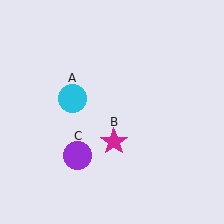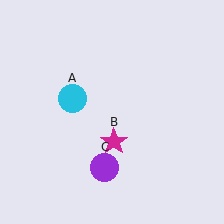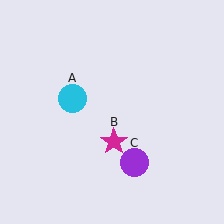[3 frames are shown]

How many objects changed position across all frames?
1 object changed position: purple circle (object C).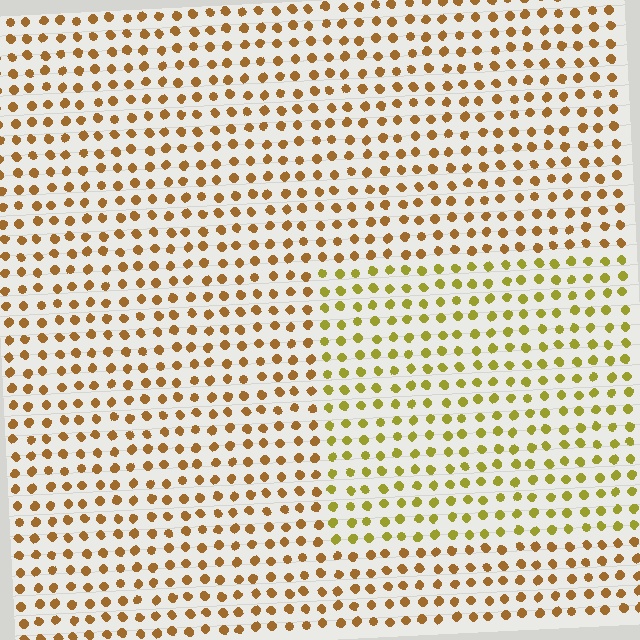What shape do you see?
I see a rectangle.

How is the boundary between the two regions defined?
The boundary is defined purely by a slight shift in hue (about 30 degrees). Spacing, size, and orientation are identical on both sides.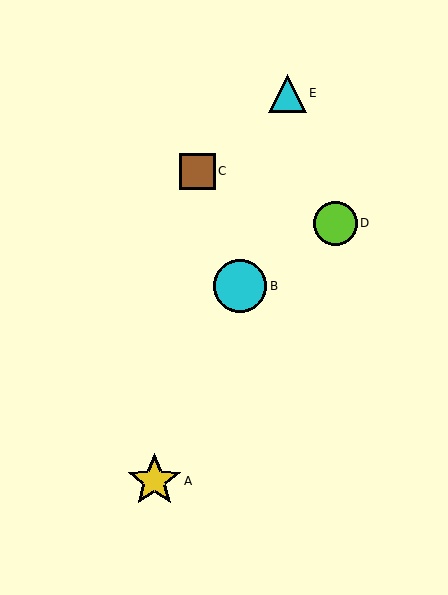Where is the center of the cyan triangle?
The center of the cyan triangle is at (287, 93).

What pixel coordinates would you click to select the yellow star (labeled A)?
Click at (154, 481) to select the yellow star A.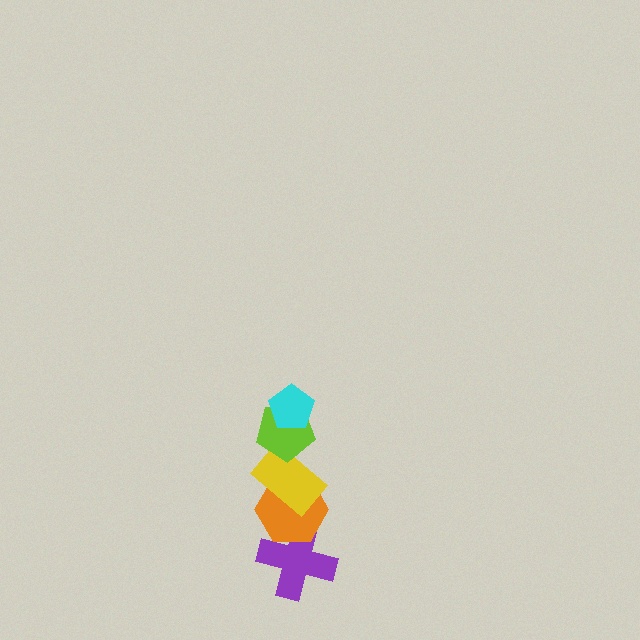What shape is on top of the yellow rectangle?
The lime pentagon is on top of the yellow rectangle.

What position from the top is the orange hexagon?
The orange hexagon is 4th from the top.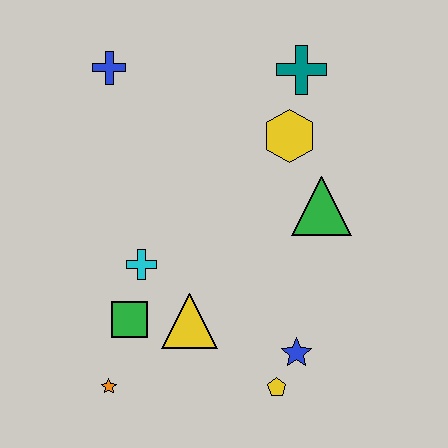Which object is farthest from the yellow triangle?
The teal cross is farthest from the yellow triangle.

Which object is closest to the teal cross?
The yellow hexagon is closest to the teal cross.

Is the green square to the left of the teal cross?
Yes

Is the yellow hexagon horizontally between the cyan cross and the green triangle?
Yes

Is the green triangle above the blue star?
Yes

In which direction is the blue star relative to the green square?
The blue star is to the right of the green square.